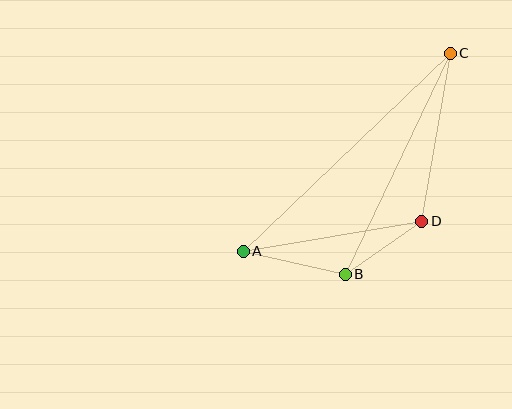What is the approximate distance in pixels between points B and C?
The distance between B and C is approximately 245 pixels.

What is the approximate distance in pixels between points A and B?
The distance between A and B is approximately 104 pixels.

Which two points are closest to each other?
Points B and D are closest to each other.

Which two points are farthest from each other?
Points A and C are farthest from each other.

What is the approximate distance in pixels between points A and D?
The distance between A and D is approximately 181 pixels.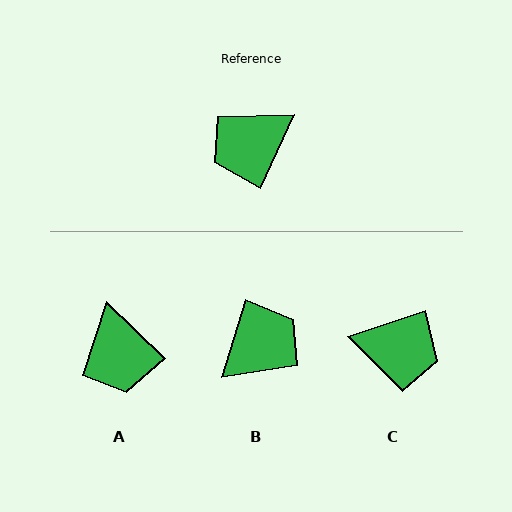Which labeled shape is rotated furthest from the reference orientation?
B, about 173 degrees away.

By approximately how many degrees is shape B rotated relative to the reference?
Approximately 173 degrees clockwise.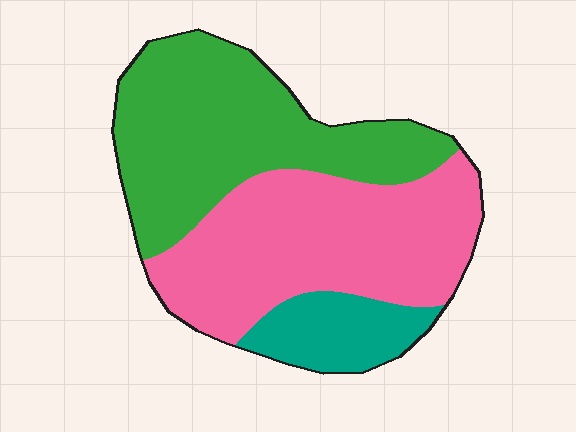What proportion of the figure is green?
Green covers roughly 40% of the figure.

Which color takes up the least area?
Teal, at roughly 15%.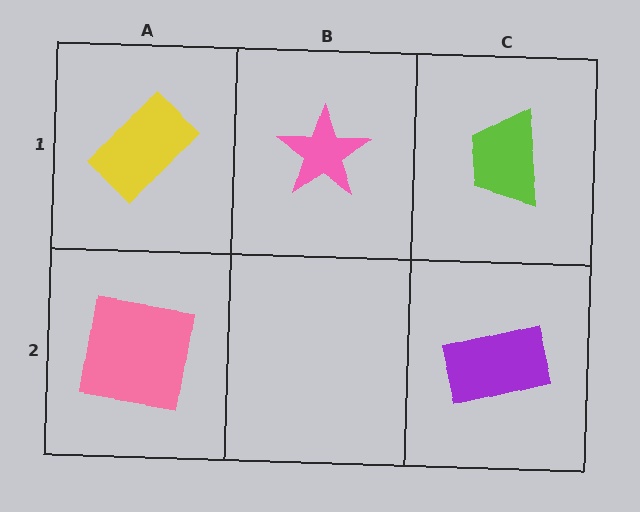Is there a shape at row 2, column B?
No, that cell is empty.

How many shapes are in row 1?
3 shapes.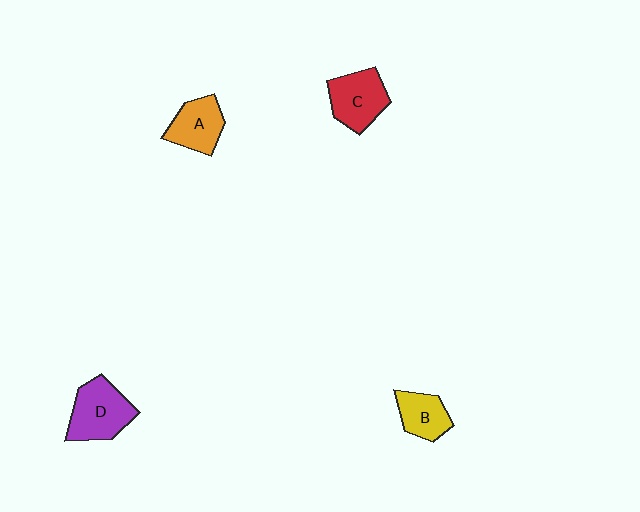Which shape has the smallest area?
Shape B (yellow).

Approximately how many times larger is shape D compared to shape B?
Approximately 1.5 times.